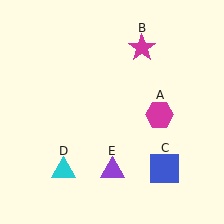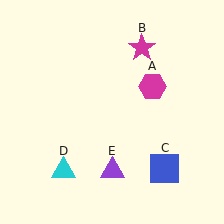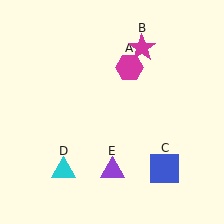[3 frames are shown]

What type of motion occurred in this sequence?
The magenta hexagon (object A) rotated counterclockwise around the center of the scene.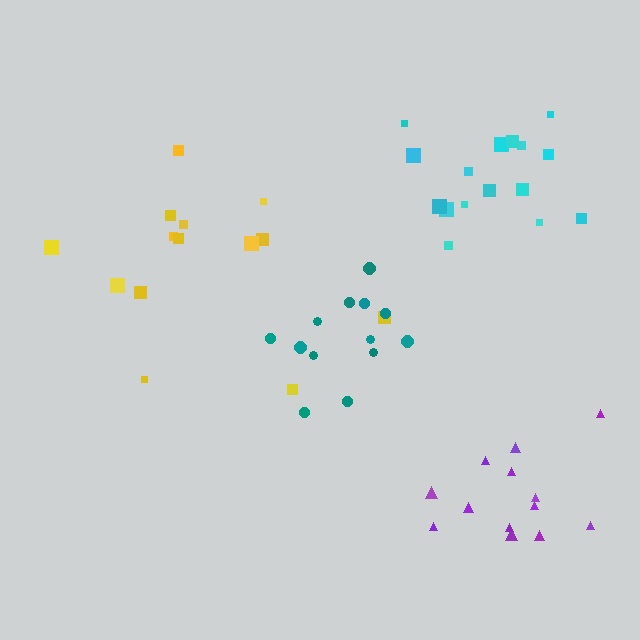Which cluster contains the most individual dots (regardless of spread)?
Cyan (16).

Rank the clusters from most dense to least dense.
teal, purple, cyan, yellow.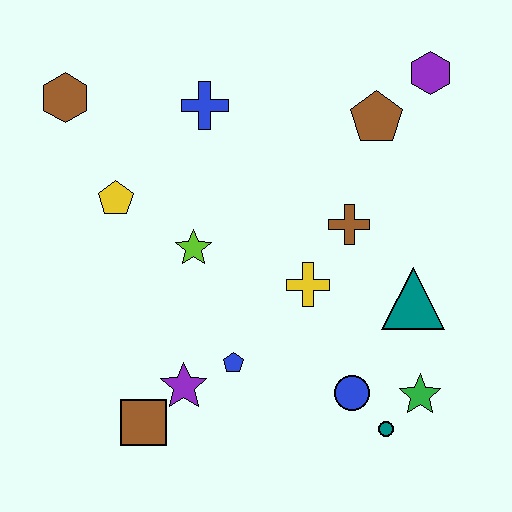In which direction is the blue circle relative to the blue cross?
The blue circle is below the blue cross.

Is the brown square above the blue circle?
No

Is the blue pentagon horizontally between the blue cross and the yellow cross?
Yes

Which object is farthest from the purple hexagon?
The brown square is farthest from the purple hexagon.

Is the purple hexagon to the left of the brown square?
No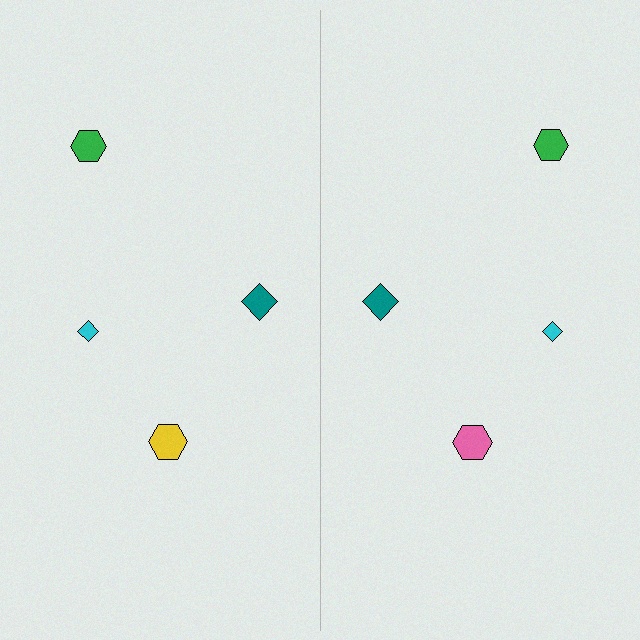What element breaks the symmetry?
The pink hexagon on the right side breaks the symmetry — its mirror counterpart is yellow.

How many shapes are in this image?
There are 8 shapes in this image.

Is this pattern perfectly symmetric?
No, the pattern is not perfectly symmetric. The pink hexagon on the right side breaks the symmetry — its mirror counterpart is yellow.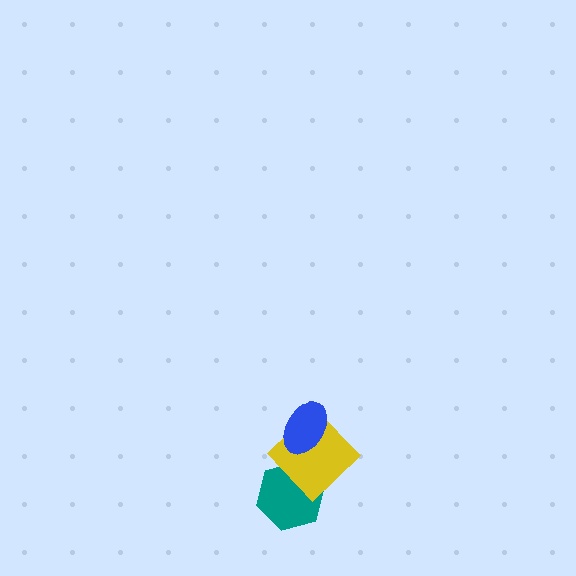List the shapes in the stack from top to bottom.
From top to bottom: the blue ellipse, the yellow diamond, the teal hexagon.